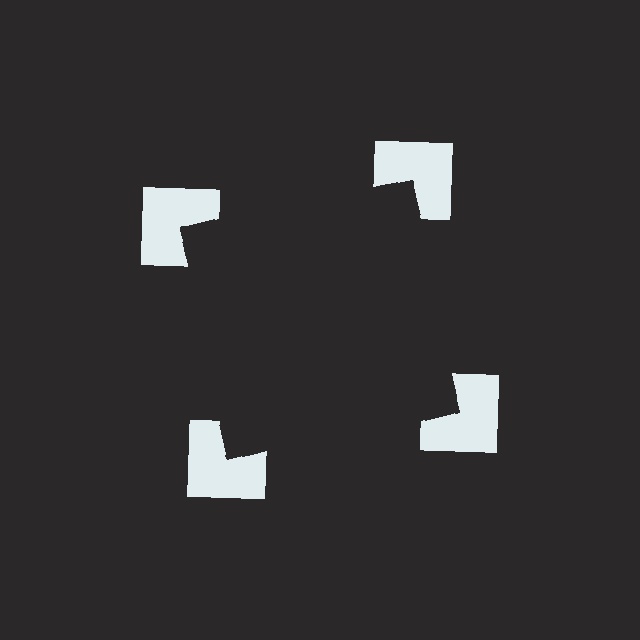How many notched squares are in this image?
There are 4 — one at each vertex of the illusory square.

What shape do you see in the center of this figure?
An illusory square — its edges are inferred from the aligned wedge cuts in the notched squares, not physically drawn.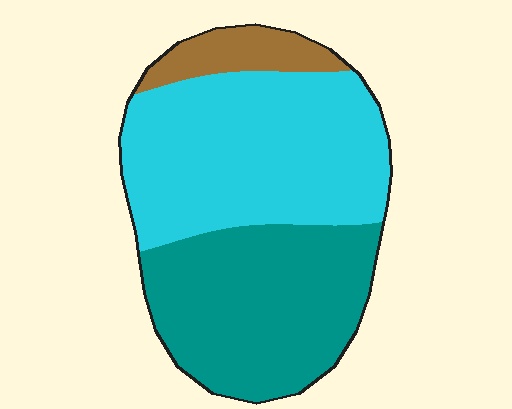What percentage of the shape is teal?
Teal covers around 40% of the shape.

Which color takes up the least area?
Brown, at roughly 10%.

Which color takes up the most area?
Cyan, at roughly 50%.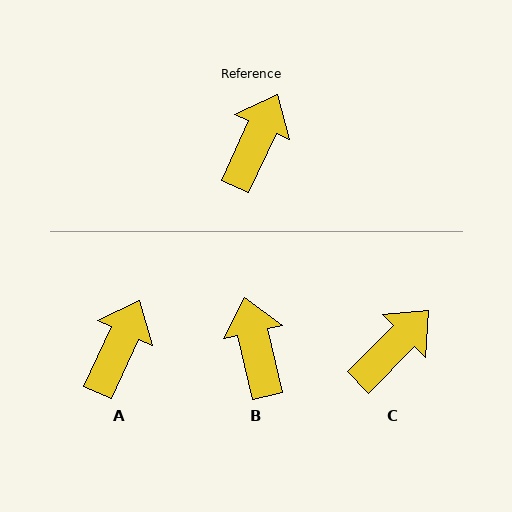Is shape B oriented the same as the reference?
No, it is off by about 38 degrees.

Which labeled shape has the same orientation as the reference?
A.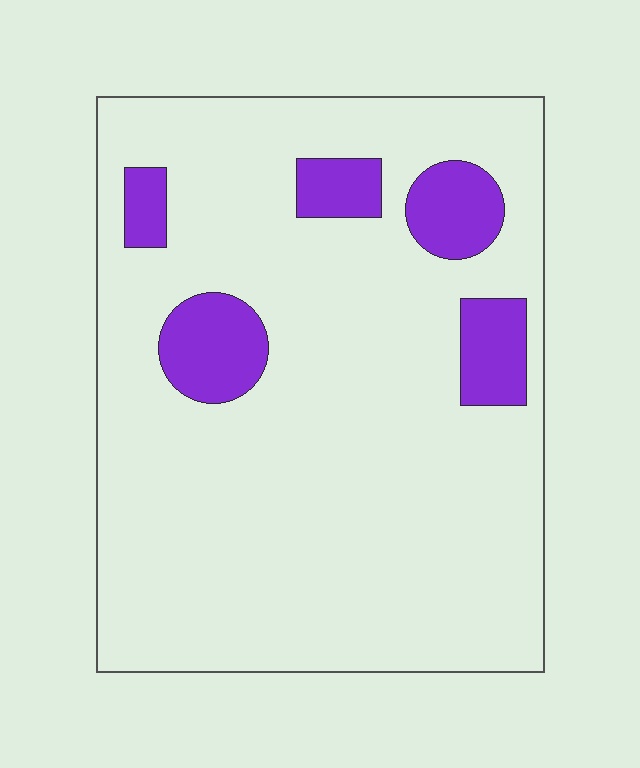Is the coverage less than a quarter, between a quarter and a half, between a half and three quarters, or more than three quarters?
Less than a quarter.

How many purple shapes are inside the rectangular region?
5.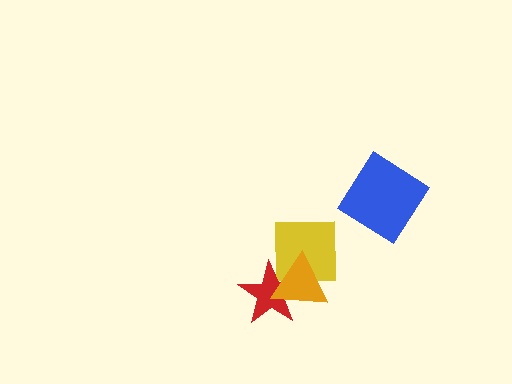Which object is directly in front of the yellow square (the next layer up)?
The red star is directly in front of the yellow square.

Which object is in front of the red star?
The orange triangle is in front of the red star.